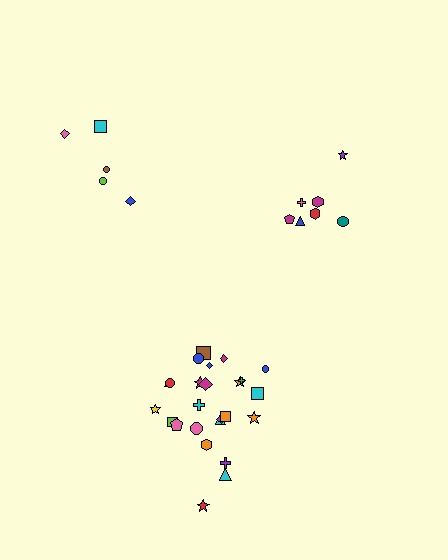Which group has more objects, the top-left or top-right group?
The top-right group.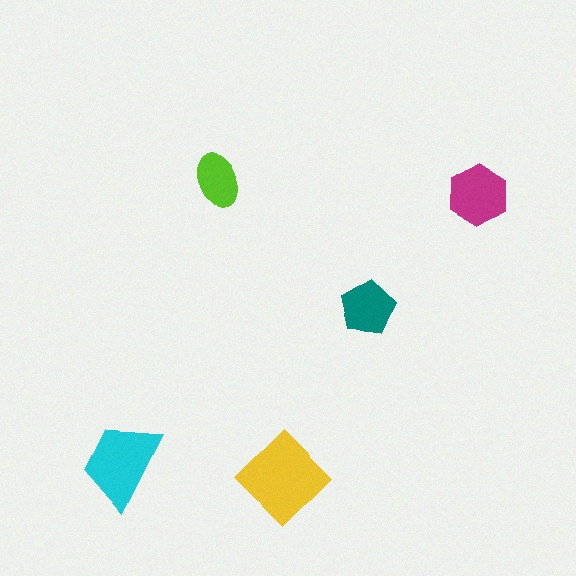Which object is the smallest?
The lime ellipse.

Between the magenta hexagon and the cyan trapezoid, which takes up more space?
The cyan trapezoid.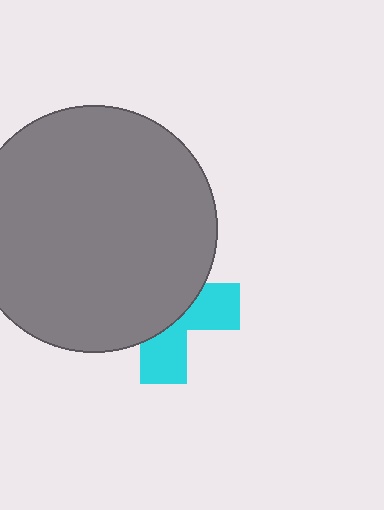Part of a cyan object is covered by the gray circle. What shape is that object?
It is a cross.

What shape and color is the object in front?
The object in front is a gray circle.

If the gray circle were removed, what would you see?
You would see the complete cyan cross.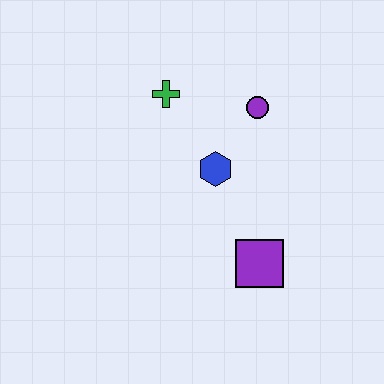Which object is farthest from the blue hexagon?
The purple square is farthest from the blue hexagon.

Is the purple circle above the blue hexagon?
Yes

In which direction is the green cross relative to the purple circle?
The green cross is to the left of the purple circle.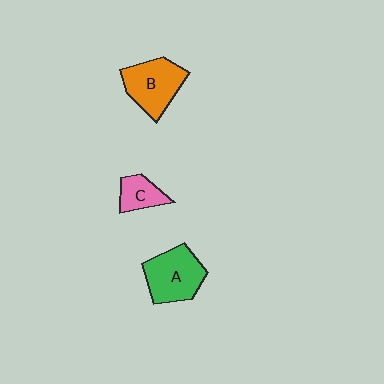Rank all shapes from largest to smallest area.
From largest to smallest: A (green), B (orange), C (pink).